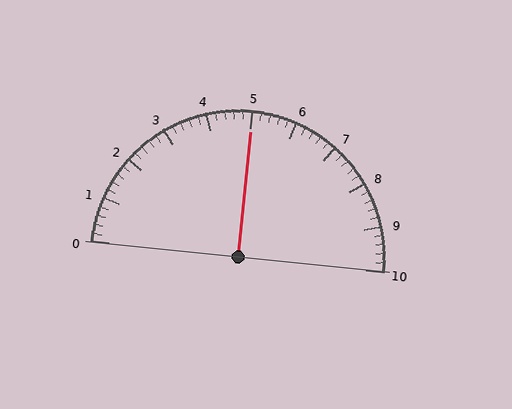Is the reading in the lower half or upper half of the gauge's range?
The reading is in the upper half of the range (0 to 10).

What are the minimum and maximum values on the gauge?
The gauge ranges from 0 to 10.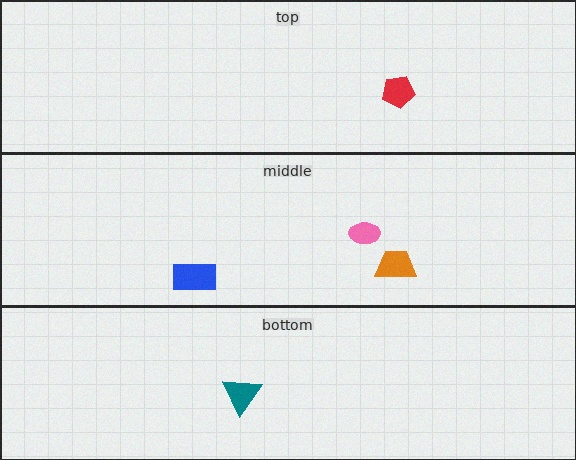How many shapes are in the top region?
1.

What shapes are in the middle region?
The orange trapezoid, the pink ellipse, the blue rectangle.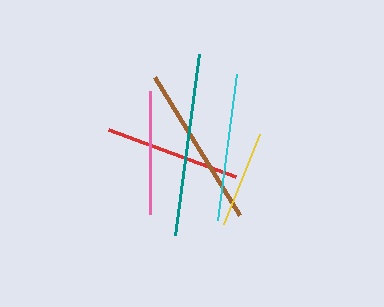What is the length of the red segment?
The red segment is approximately 135 pixels long.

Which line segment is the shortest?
The yellow line is the shortest at approximately 97 pixels.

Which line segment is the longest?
The teal line is the longest at approximately 182 pixels.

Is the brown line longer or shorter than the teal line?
The teal line is longer than the brown line.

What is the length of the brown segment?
The brown segment is approximately 163 pixels long.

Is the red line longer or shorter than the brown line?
The brown line is longer than the red line.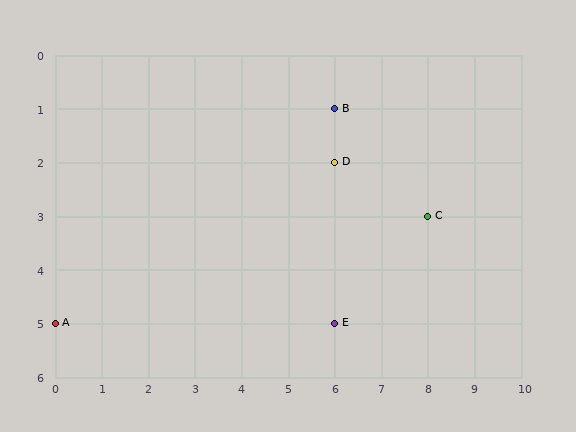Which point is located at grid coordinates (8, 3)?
Point C is at (8, 3).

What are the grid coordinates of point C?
Point C is at grid coordinates (8, 3).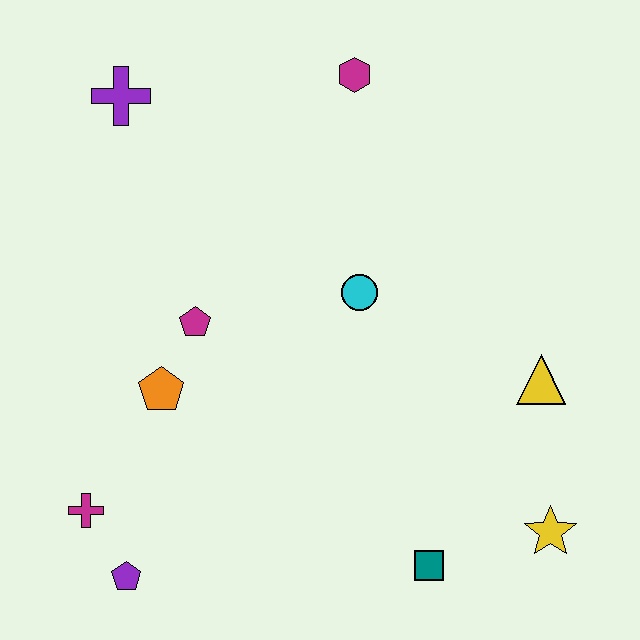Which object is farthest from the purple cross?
The yellow star is farthest from the purple cross.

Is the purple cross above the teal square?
Yes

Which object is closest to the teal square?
The yellow star is closest to the teal square.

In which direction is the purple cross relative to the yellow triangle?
The purple cross is to the left of the yellow triangle.